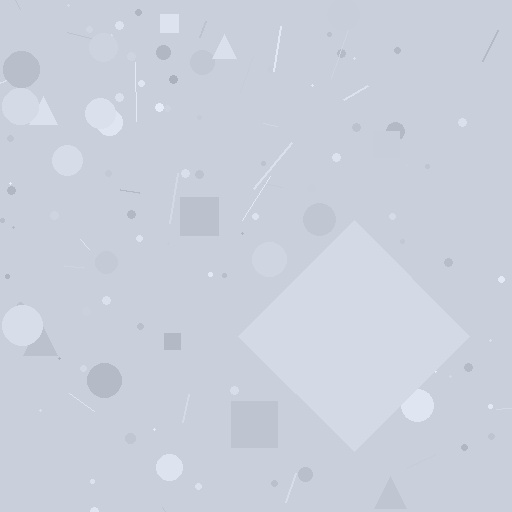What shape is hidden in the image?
A diamond is hidden in the image.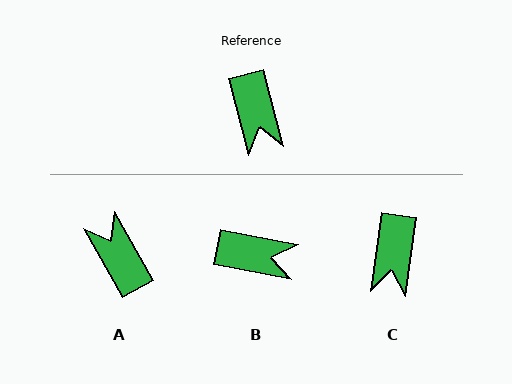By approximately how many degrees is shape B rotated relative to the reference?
Approximately 65 degrees counter-clockwise.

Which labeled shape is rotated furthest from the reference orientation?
A, about 165 degrees away.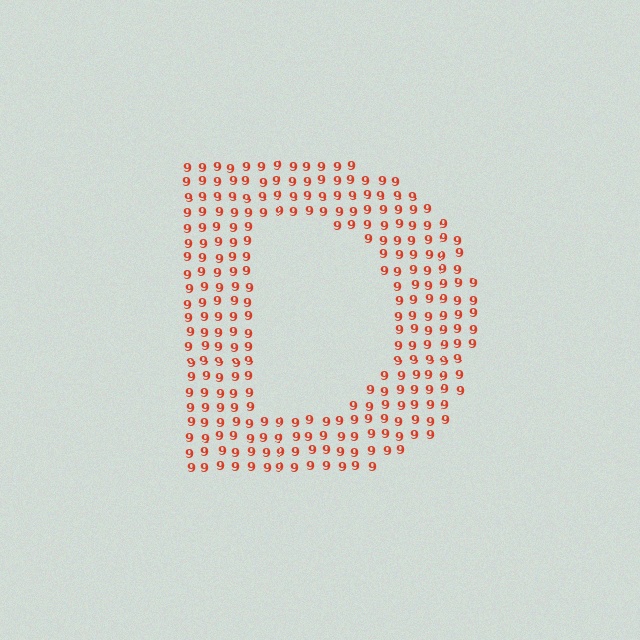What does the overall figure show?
The overall figure shows the letter D.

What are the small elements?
The small elements are digit 9's.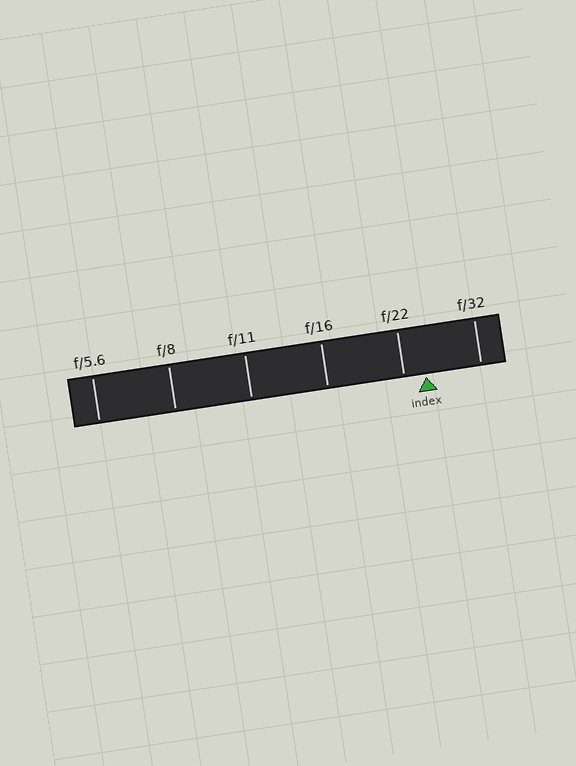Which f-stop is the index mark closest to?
The index mark is closest to f/22.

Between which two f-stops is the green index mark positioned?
The index mark is between f/22 and f/32.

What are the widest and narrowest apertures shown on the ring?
The widest aperture shown is f/5.6 and the narrowest is f/32.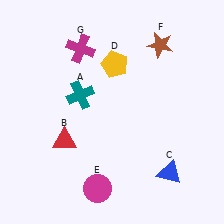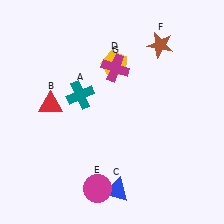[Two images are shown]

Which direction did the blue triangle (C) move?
The blue triangle (C) moved left.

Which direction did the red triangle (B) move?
The red triangle (B) moved up.